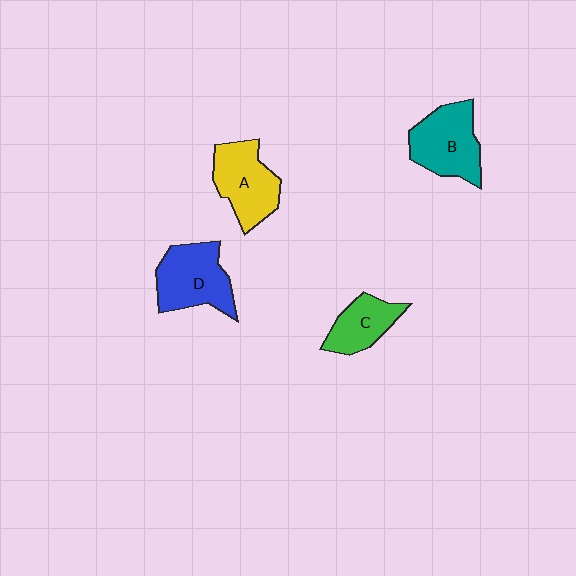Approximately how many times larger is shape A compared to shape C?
Approximately 1.4 times.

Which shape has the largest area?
Shape D (blue).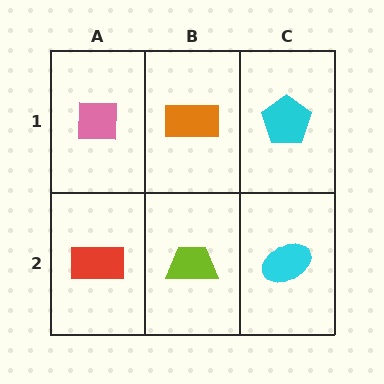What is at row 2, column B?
A lime trapezoid.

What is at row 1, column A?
A pink square.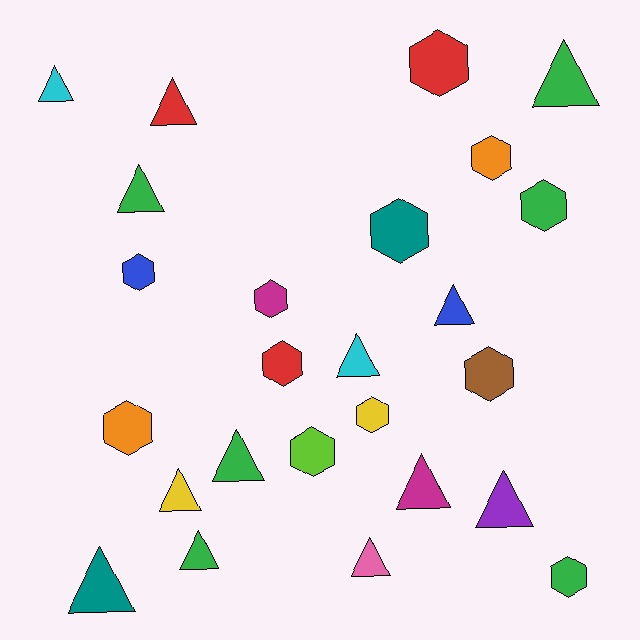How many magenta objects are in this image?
There are 2 magenta objects.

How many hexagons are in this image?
There are 12 hexagons.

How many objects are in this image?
There are 25 objects.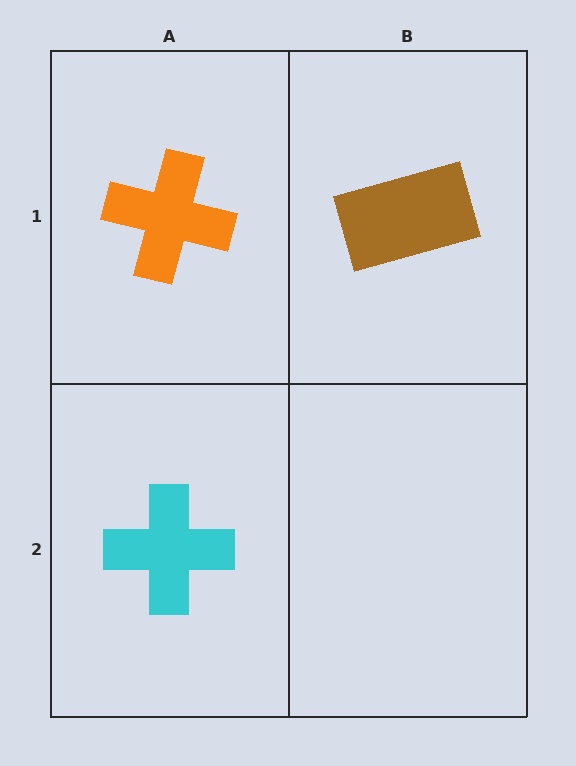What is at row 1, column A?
An orange cross.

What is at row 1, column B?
A brown rectangle.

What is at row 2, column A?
A cyan cross.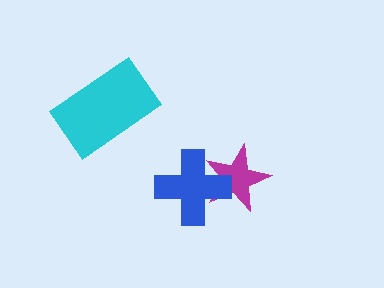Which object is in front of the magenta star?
The blue cross is in front of the magenta star.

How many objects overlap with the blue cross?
1 object overlaps with the blue cross.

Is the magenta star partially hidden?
Yes, it is partially covered by another shape.